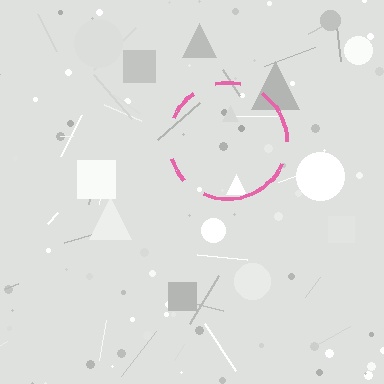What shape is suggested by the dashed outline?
The dashed outline suggests a circle.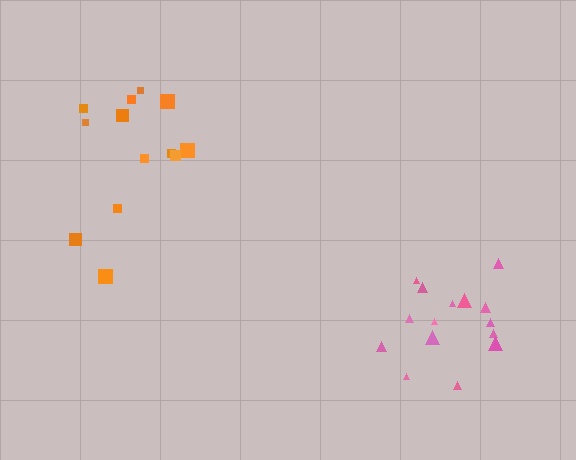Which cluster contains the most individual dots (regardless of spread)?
Pink (15).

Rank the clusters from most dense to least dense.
pink, orange.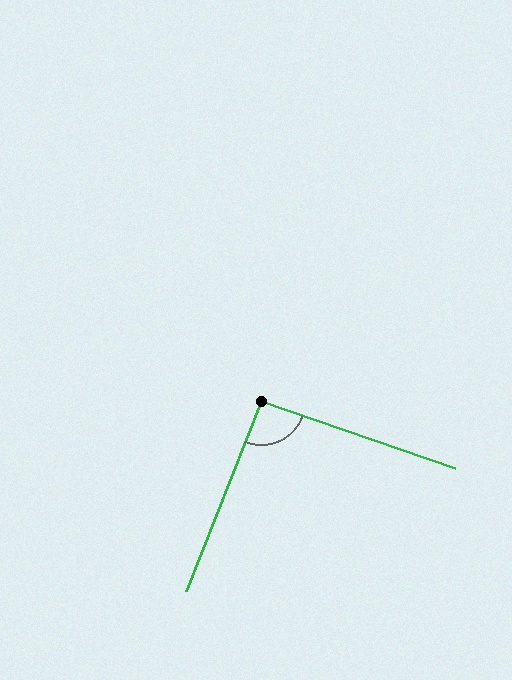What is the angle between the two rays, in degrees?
Approximately 93 degrees.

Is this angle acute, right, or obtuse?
It is approximately a right angle.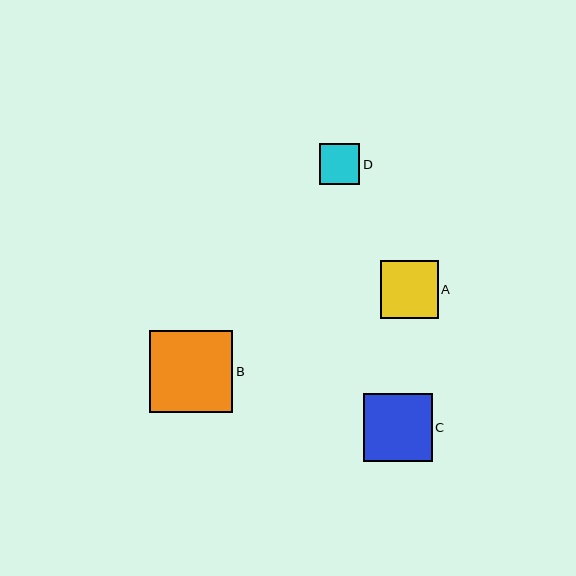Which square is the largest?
Square B is the largest with a size of approximately 83 pixels.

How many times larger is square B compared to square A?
Square B is approximately 1.4 times the size of square A.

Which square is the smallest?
Square D is the smallest with a size of approximately 41 pixels.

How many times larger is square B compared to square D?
Square B is approximately 2.0 times the size of square D.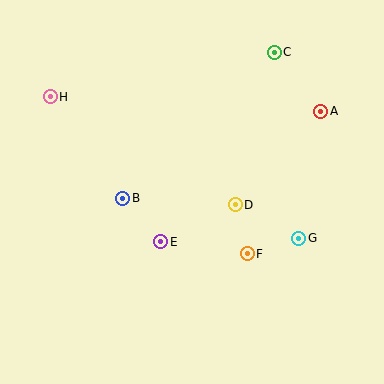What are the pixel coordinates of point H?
Point H is at (50, 97).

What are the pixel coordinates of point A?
Point A is at (321, 111).